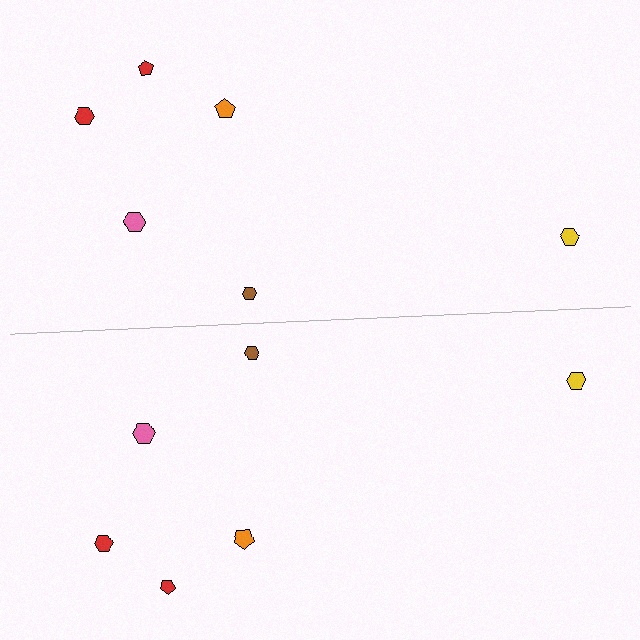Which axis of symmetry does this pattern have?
The pattern has a horizontal axis of symmetry running through the center of the image.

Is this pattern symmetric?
Yes, this pattern has bilateral (reflection) symmetry.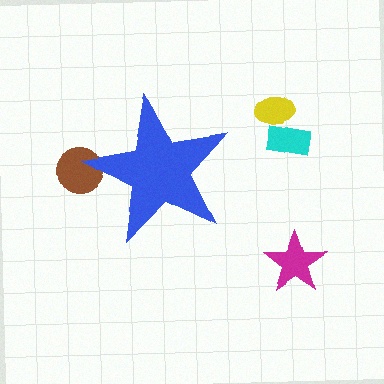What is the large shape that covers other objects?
A blue star.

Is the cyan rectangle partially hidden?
No, the cyan rectangle is fully visible.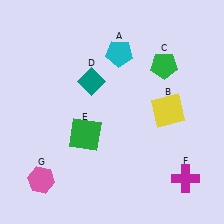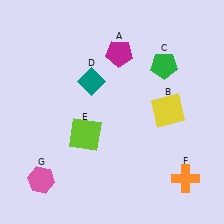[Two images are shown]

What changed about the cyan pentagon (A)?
In Image 1, A is cyan. In Image 2, it changed to magenta.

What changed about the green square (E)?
In Image 1, E is green. In Image 2, it changed to lime.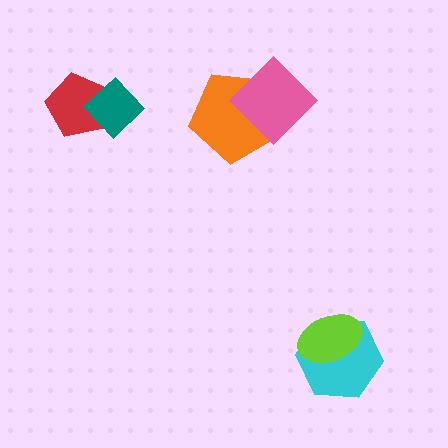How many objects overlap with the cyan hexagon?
1 object overlaps with the cyan hexagon.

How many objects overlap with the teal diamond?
1 object overlaps with the teal diamond.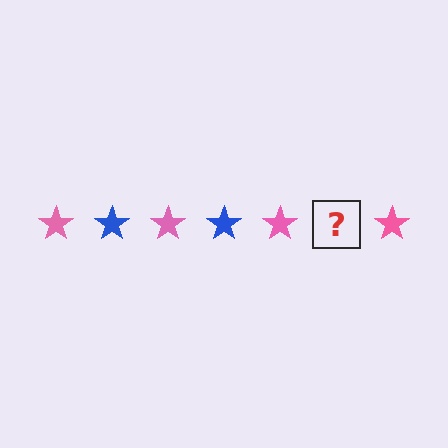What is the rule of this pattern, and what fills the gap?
The rule is that the pattern cycles through pink, blue stars. The gap should be filled with a blue star.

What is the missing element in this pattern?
The missing element is a blue star.